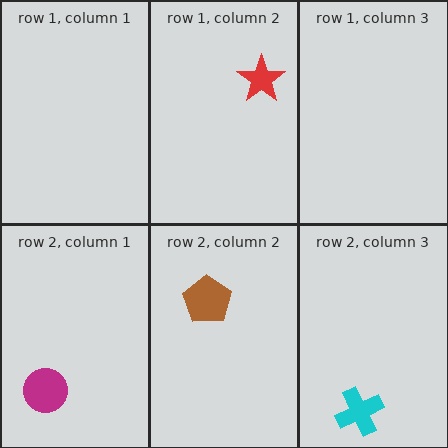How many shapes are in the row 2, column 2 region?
1.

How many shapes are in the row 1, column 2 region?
1.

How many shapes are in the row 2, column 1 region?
1.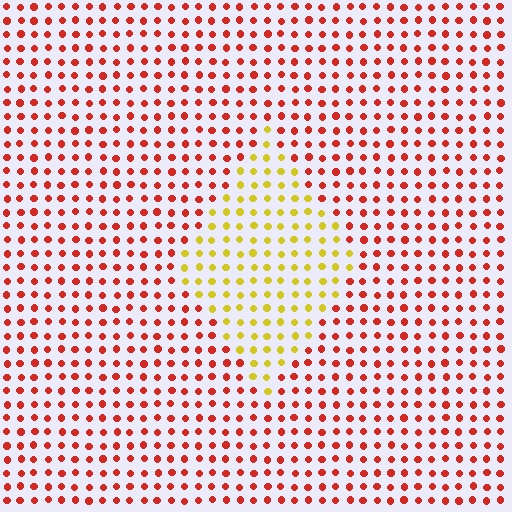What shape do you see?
I see a diamond.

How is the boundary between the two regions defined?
The boundary is defined purely by a slight shift in hue (about 55 degrees). Spacing, size, and orientation are identical on both sides.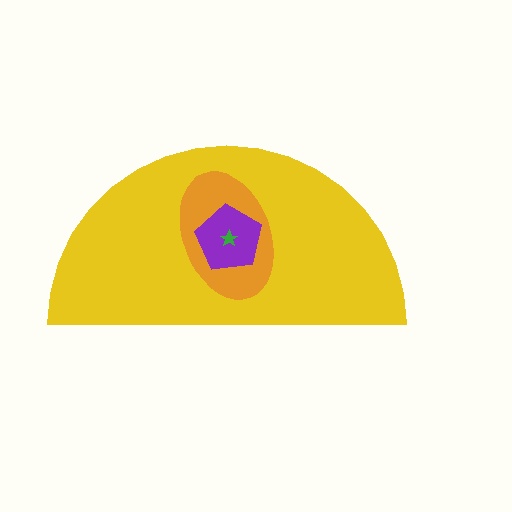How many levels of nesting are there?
4.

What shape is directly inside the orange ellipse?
The purple pentagon.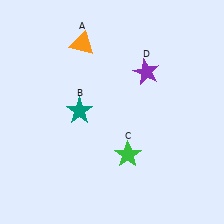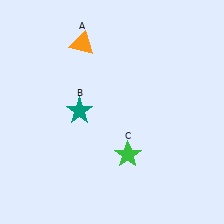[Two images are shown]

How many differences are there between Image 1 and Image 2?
There is 1 difference between the two images.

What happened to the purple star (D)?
The purple star (D) was removed in Image 2. It was in the top-right area of Image 1.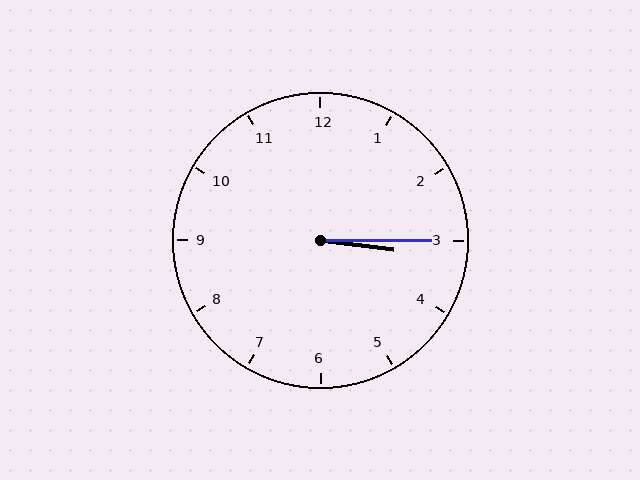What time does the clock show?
3:15.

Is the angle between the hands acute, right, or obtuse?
It is acute.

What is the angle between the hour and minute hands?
Approximately 8 degrees.